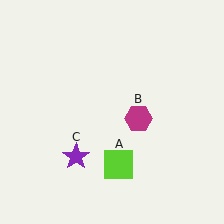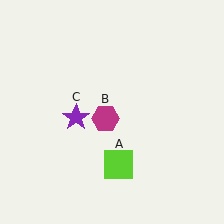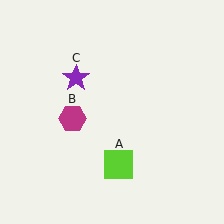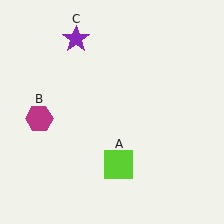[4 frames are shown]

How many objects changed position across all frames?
2 objects changed position: magenta hexagon (object B), purple star (object C).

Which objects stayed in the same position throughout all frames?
Lime square (object A) remained stationary.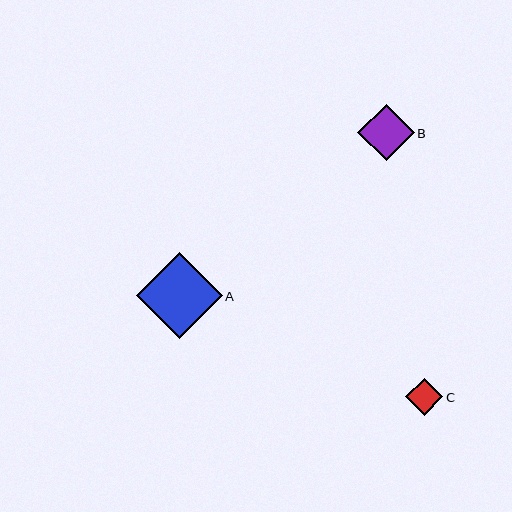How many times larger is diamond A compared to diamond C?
Diamond A is approximately 2.3 times the size of diamond C.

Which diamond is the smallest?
Diamond C is the smallest with a size of approximately 37 pixels.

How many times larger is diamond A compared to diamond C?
Diamond A is approximately 2.3 times the size of diamond C.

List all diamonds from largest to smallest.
From largest to smallest: A, B, C.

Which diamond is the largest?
Diamond A is the largest with a size of approximately 86 pixels.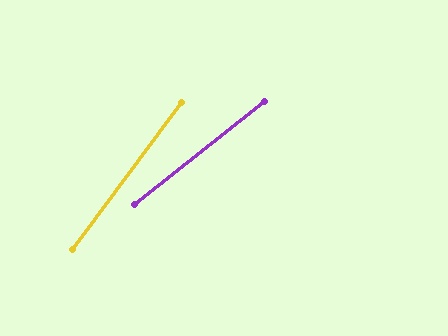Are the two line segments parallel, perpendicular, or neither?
Neither parallel nor perpendicular — they differ by about 15°.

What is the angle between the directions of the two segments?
Approximately 15 degrees.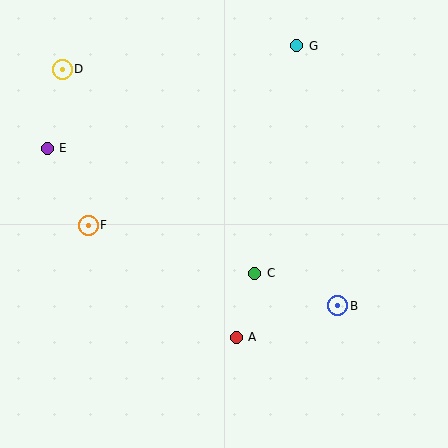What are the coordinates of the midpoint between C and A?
The midpoint between C and A is at (246, 305).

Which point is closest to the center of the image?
Point C at (255, 273) is closest to the center.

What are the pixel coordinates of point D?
Point D is at (62, 69).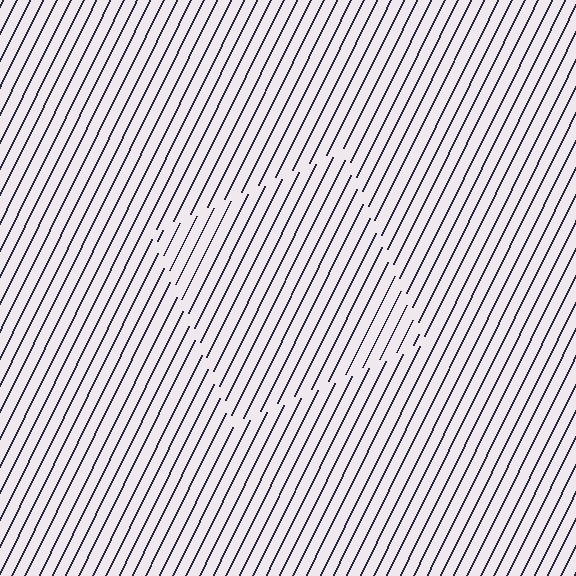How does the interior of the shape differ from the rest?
The interior of the shape contains the same grating, shifted by half a period — the contour is defined by the phase discontinuity where line-ends from the inner and outer gratings abut.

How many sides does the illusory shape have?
4 sides — the line-ends trace a square.